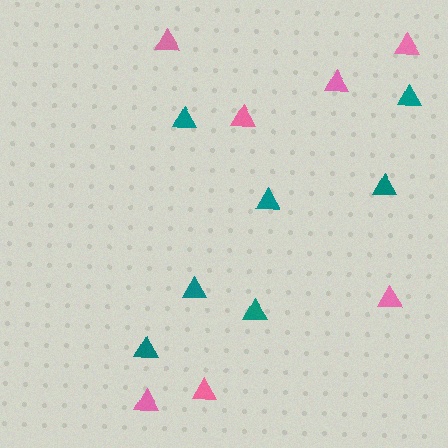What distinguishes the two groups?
There are 2 groups: one group of teal triangles (7) and one group of pink triangles (7).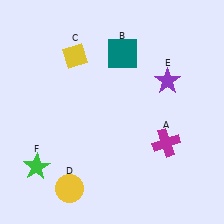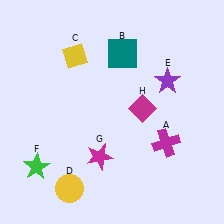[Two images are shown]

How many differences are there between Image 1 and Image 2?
There are 2 differences between the two images.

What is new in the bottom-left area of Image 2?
A magenta star (G) was added in the bottom-left area of Image 2.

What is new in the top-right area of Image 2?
A magenta diamond (H) was added in the top-right area of Image 2.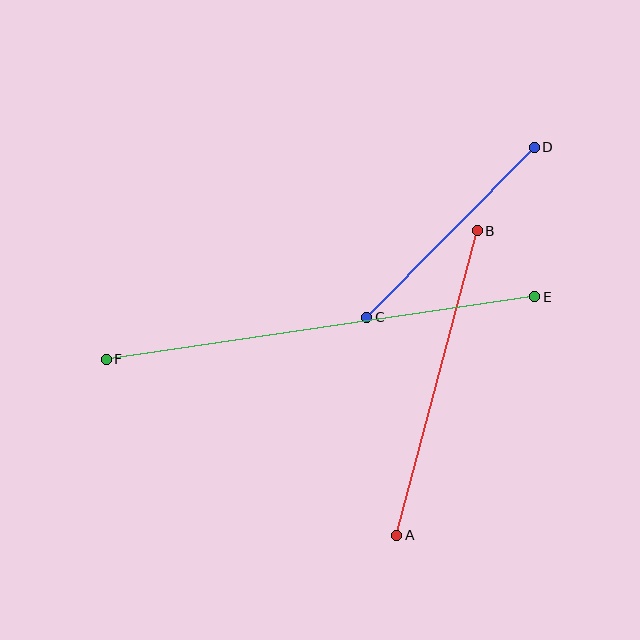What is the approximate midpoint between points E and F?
The midpoint is at approximately (321, 328) pixels.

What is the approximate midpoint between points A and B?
The midpoint is at approximately (437, 383) pixels.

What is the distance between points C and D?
The distance is approximately 239 pixels.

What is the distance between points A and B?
The distance is approximately 315 pixels.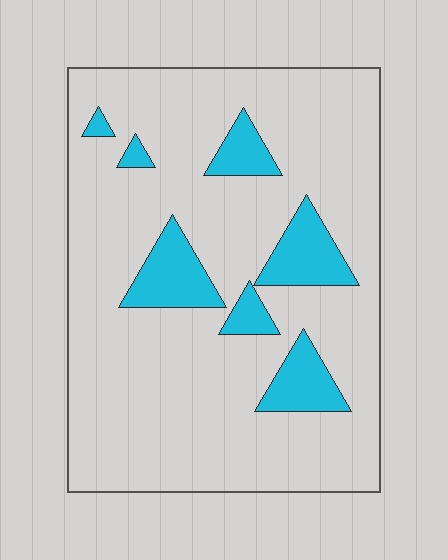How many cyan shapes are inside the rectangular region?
7.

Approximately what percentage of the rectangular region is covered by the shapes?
Approximately 15%.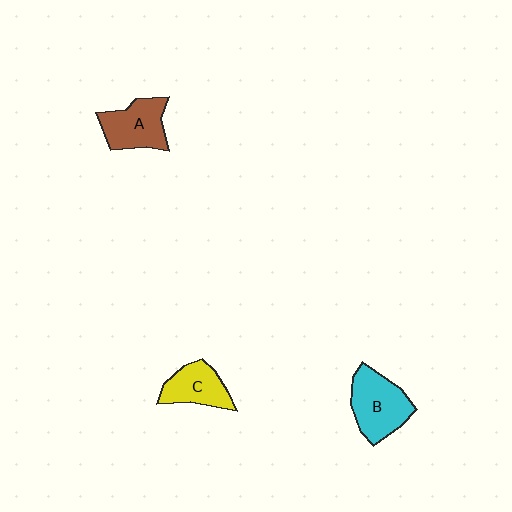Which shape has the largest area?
Shape B (cyan).